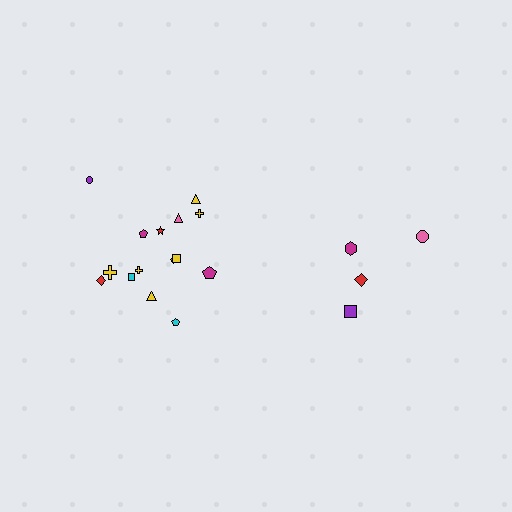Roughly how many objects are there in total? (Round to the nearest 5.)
Roughly 20 objects in total.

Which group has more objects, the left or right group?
The left group.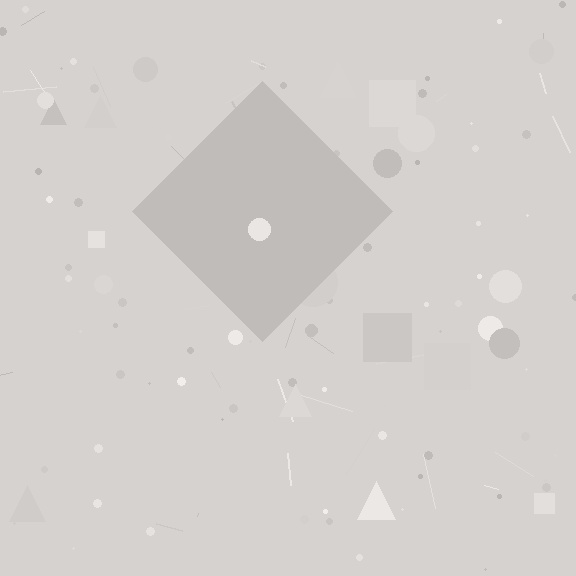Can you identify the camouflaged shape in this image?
The camouflaged shape is a diamond.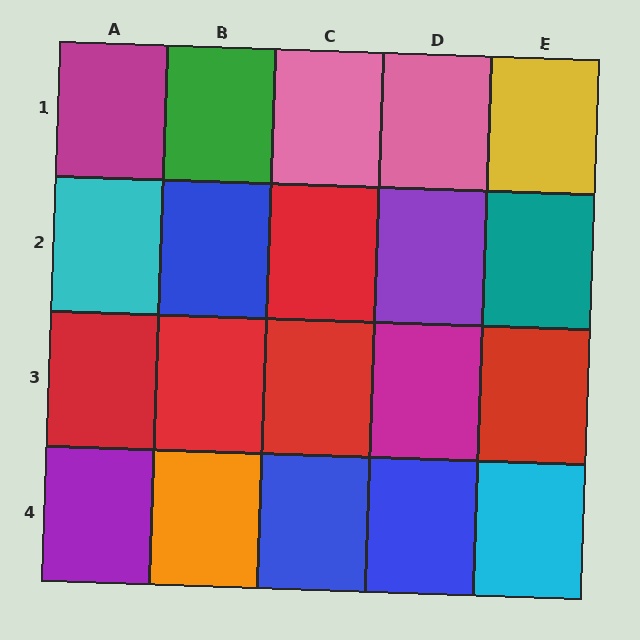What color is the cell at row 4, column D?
Blue.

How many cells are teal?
1 cell is teal.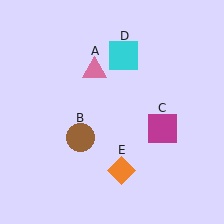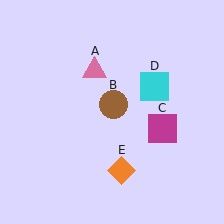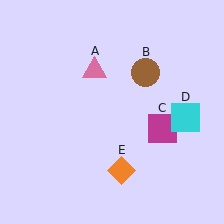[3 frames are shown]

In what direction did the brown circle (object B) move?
The brown circle (object B) moved up and to the right.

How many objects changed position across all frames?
2 objects changed position: brown circle (object B), cyan square (object D).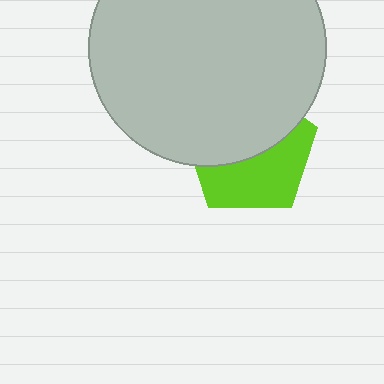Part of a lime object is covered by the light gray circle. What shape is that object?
It is a pentagon.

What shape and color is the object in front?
The object in front is a light gray circle.